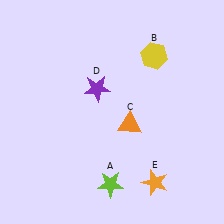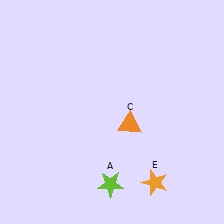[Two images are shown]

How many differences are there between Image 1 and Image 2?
There are 2 differences between the two images.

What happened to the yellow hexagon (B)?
The yellow hexagon (B) was removed in Image 2. It was in the top-right area of Image 1.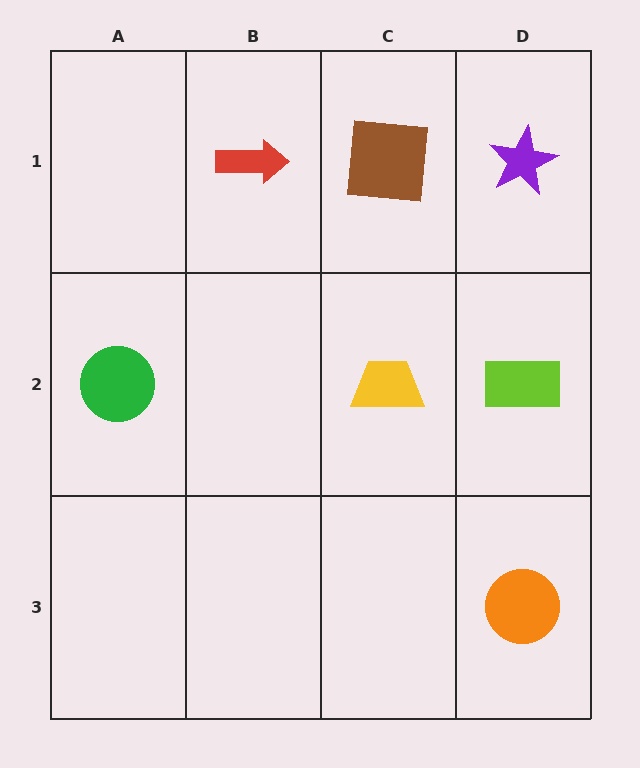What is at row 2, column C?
A yellow trapezoid.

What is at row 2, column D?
A lime rectangle.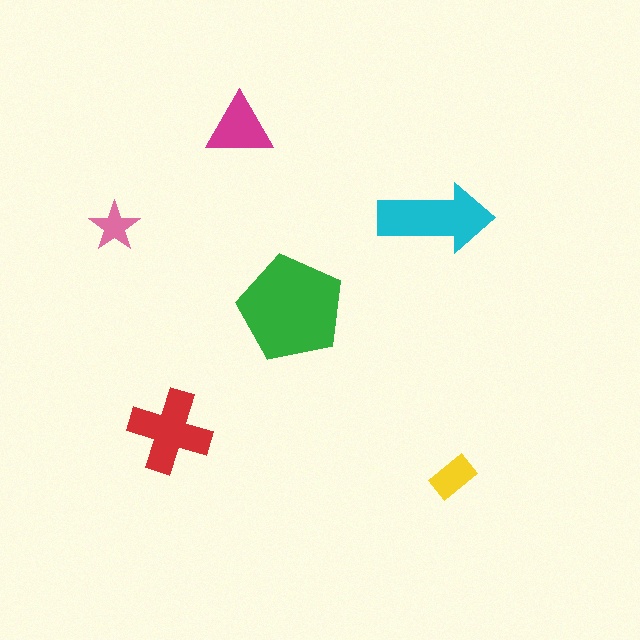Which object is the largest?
The green pentagon.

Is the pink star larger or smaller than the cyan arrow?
Smaller.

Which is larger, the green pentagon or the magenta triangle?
The green pentagon.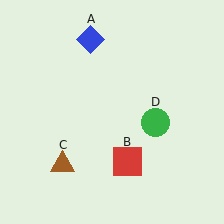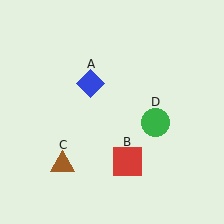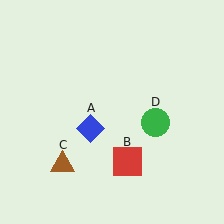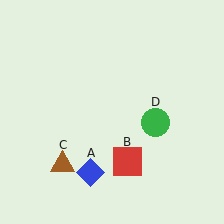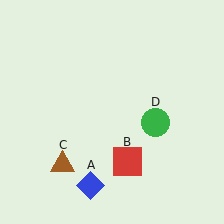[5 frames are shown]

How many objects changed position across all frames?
1 object changed position: blue diamond (object A).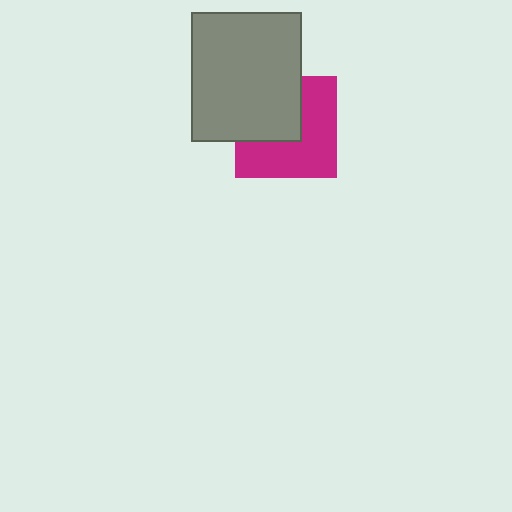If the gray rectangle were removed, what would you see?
You would see the complete magenta square.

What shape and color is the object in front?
The object in front is a gray rectangle.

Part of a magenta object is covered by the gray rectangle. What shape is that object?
It is a square.